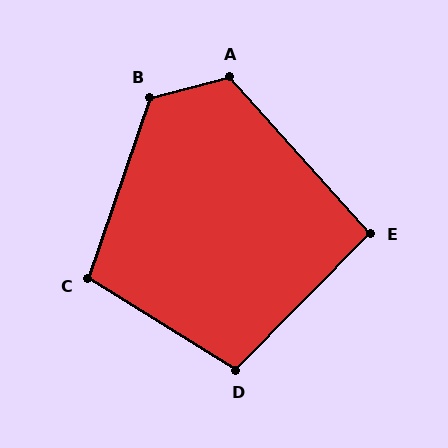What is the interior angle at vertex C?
Approximately 103 degrees (obtuse).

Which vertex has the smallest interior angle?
E, at approximately 93 degrees.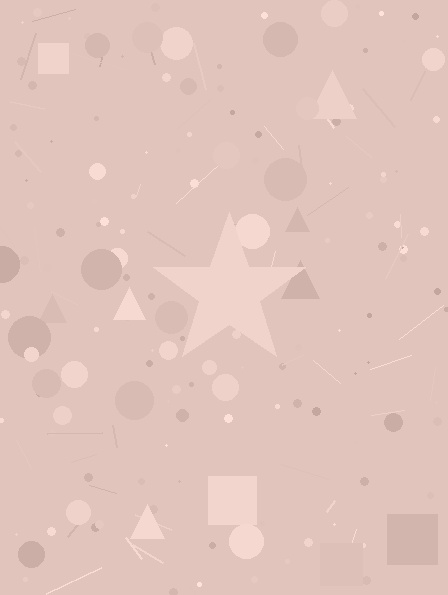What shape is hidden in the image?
A star is hidden in the image.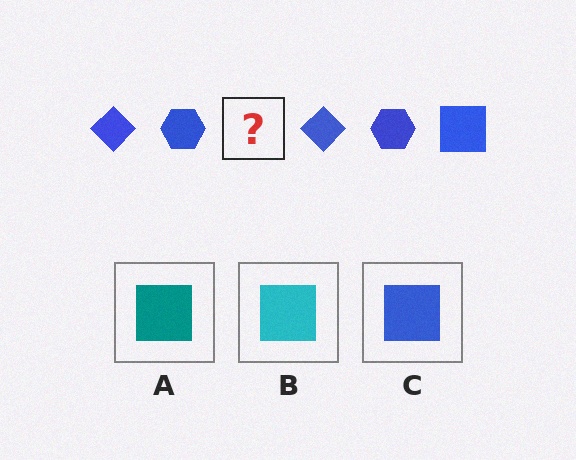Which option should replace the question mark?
Option C.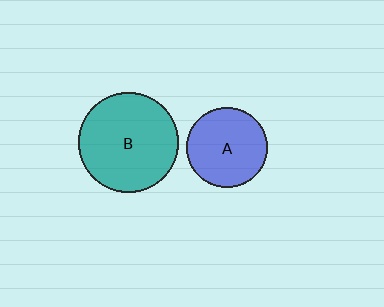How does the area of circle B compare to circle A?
Approximately 1.5 times.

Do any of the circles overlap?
No, none of the circles overlap.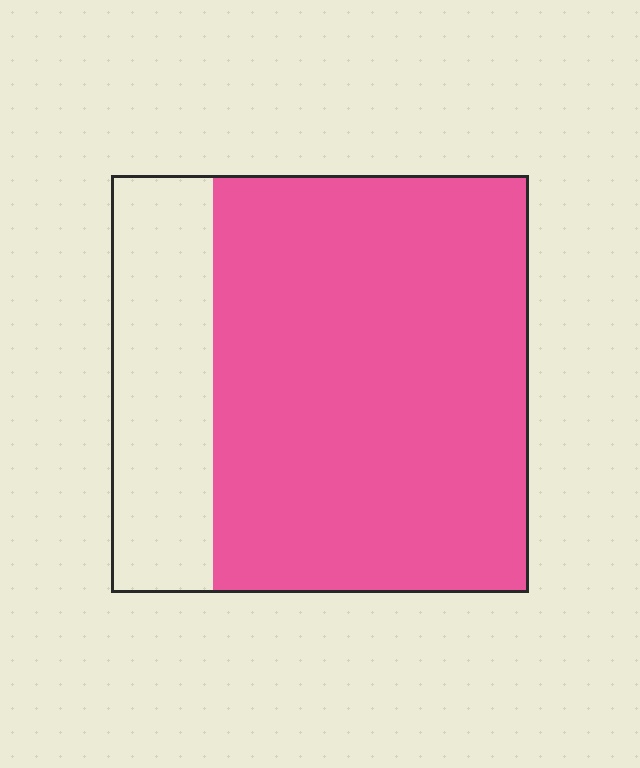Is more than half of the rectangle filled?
Yes.